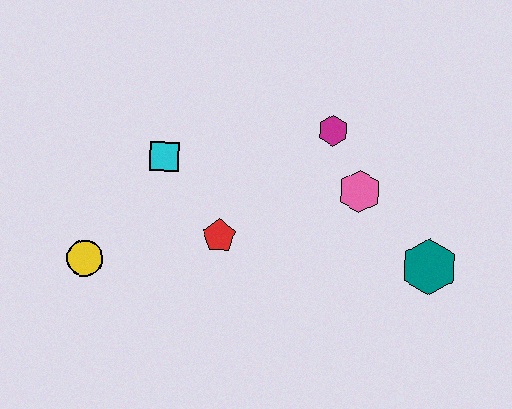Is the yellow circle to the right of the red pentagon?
No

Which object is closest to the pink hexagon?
The magenta hexagon is closest to the pink hexagon.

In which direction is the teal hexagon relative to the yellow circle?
The teal hexagon is to the right of the yellow circle.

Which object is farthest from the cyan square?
The teal hexagon is farthest from the cyan square.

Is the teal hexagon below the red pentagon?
Yes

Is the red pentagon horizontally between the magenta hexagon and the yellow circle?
Yes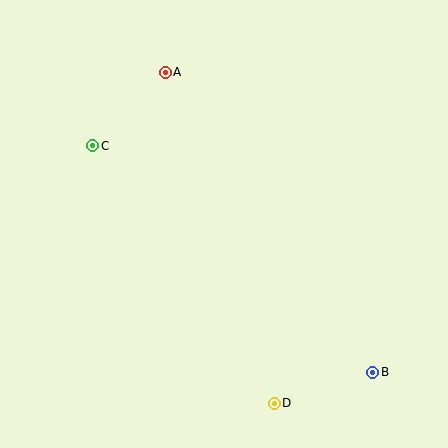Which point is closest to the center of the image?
Point C at (93, 146) is closest to the center.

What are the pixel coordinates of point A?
Point A is at (165, 72).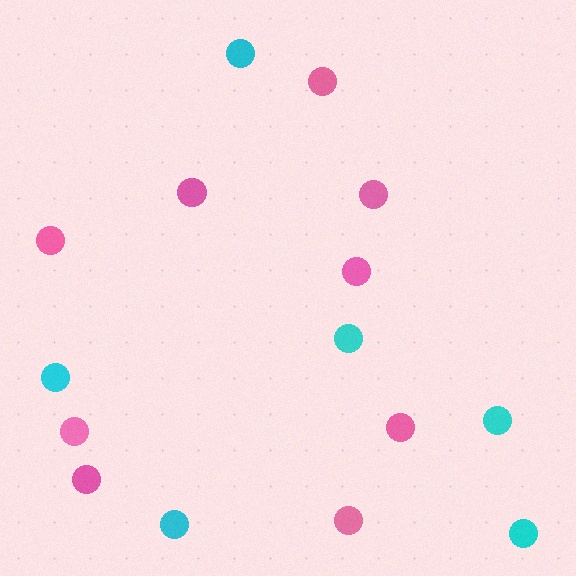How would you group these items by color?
There are 2 groups: one group of pink circles (9) and one group of cyan circles (6).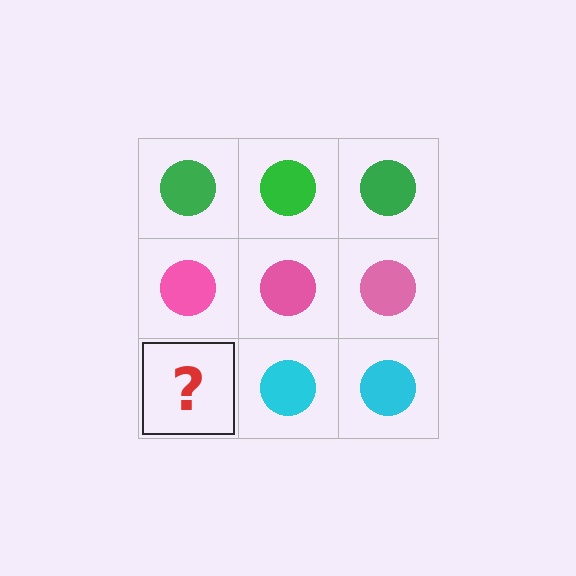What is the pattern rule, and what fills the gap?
The rule is that each row has a consistent color. The gap should be filled with a cyan circle.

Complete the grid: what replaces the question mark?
The question mark should be replaced with a cyan circle.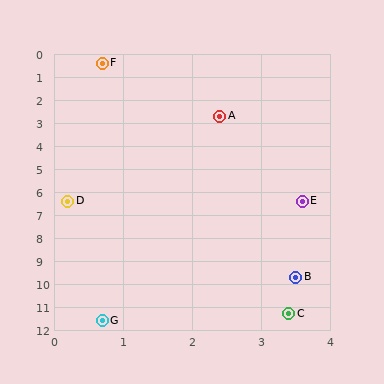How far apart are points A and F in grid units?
Points A and F are about 2.9 grid units apart.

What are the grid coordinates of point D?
Point D is at approximately (0.2, 6.4).